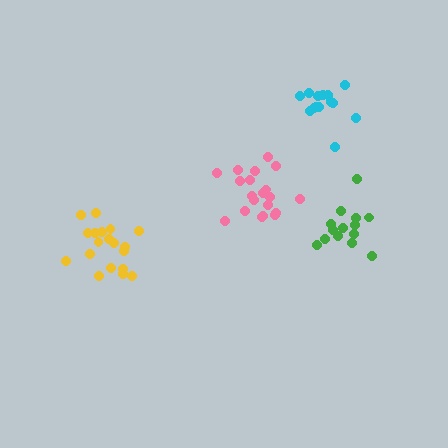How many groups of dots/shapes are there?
There are 4 groups.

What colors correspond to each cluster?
The clusters are colored: pink, yellow, cyan, green.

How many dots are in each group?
Group 1: 20 dots, Group 2: 19 dots, Group 3: 14 dots, Group 4: 15 dots (68 total).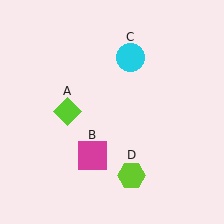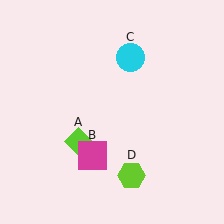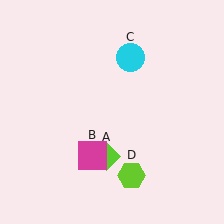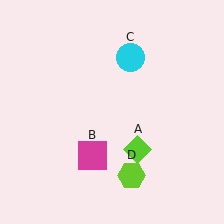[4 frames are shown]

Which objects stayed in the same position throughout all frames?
Magenta square (object B) and cyan circle (object C) and lime hexagon (object D) remained stationary.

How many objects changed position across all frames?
1 object changed position: lime diamond (object A).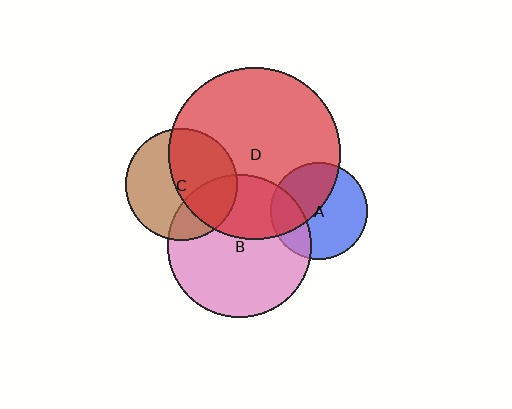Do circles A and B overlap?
Yes.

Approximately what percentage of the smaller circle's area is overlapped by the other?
Approximately 25%.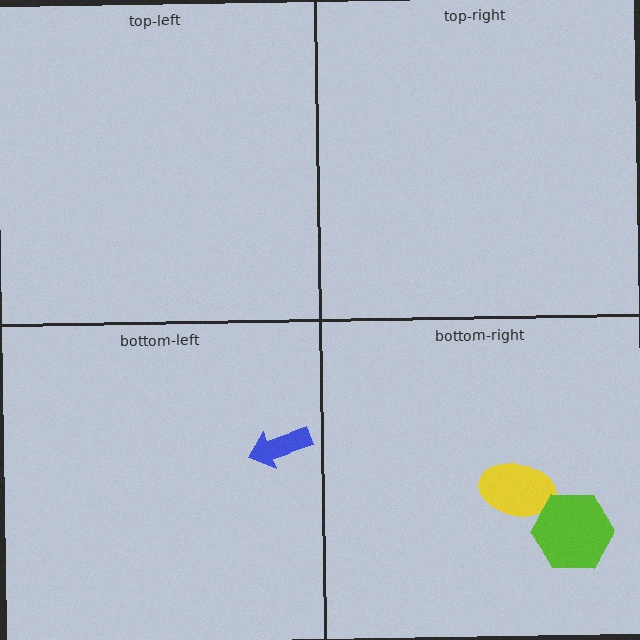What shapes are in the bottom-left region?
The blue arrow.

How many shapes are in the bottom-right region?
2.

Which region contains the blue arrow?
The bottom-left region.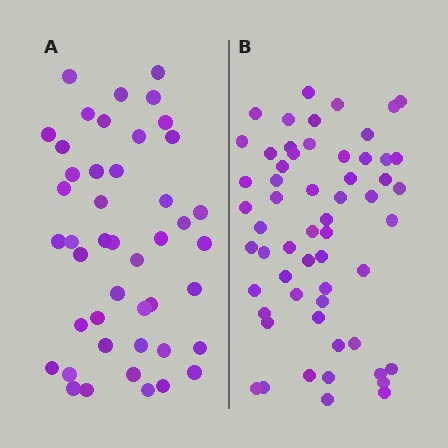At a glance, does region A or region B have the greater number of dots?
Region B (the right region) has more dots.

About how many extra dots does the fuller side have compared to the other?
Region B has approximately 15 more dots than region A.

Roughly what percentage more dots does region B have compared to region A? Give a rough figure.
About 30% more.